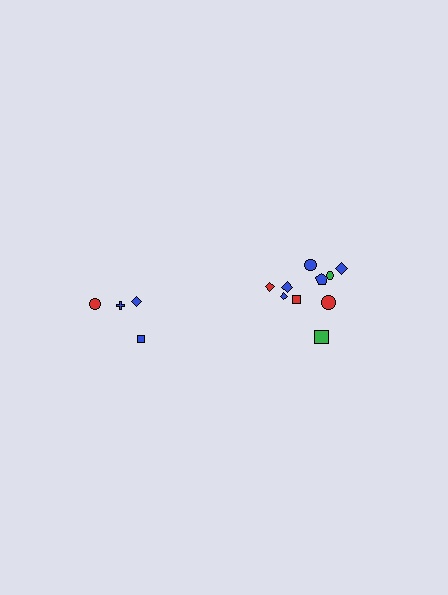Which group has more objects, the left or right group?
The right group.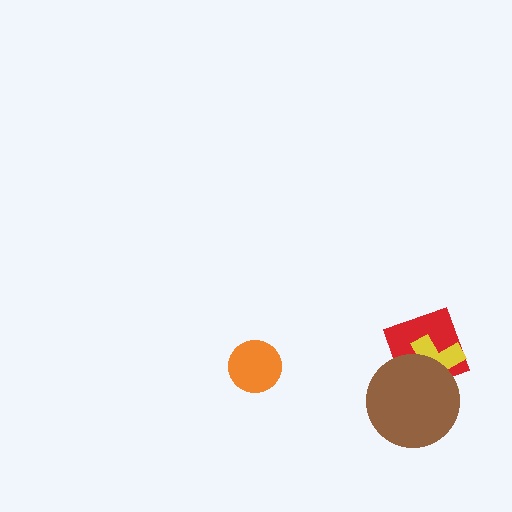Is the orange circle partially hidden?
No, no other shape covers it.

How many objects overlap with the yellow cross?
2 objects overlap with the yellow cross.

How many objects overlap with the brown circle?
2 objects overlap with the brown circle.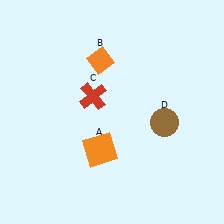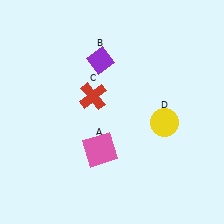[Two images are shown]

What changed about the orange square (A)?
In Image 1, A is orange. In Image 2, it changed to pink.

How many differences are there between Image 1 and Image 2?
There are 3 differences between the two images.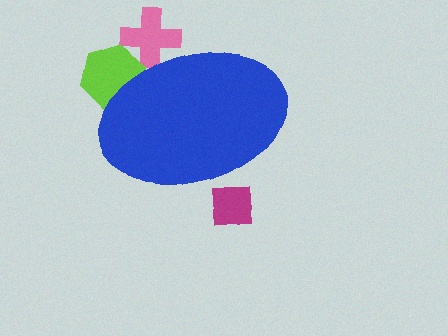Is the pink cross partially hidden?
Yes, the pink cross is partially hidden behind the blue ellipse.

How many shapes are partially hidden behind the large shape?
3 shapes are partially hidden.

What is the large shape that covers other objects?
A blue ellipse.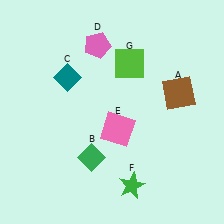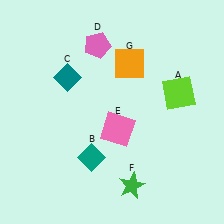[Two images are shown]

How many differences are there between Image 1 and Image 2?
There are 3 differences between the two images.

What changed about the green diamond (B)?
In Image 1, B is green. In Image 2, it changed to teal.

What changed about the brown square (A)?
In Image 1, A is brown. In Image 2, it changed to lime.